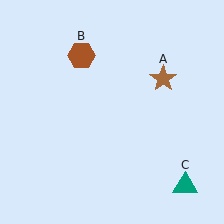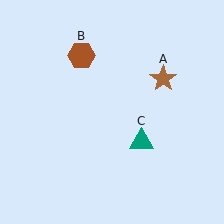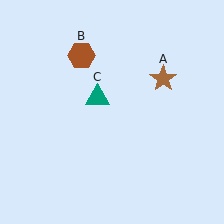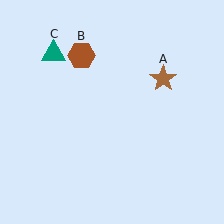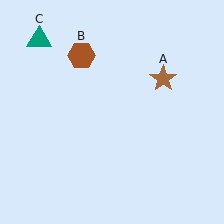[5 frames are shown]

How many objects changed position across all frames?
1 object changed position: teal triangle (object C).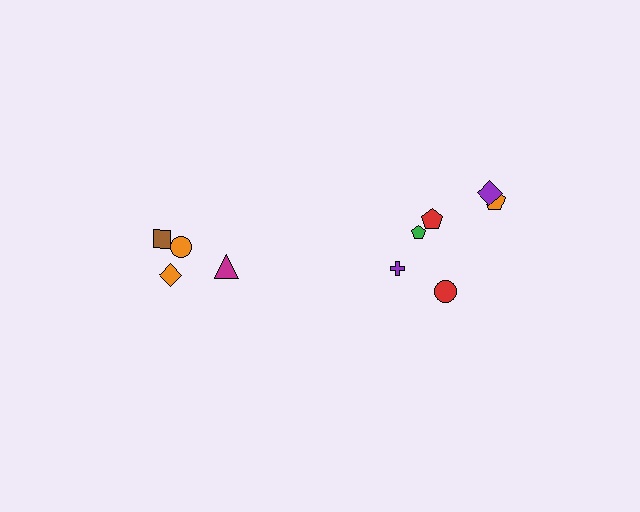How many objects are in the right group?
There are 6 objects.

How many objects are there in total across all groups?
There are 10 objects.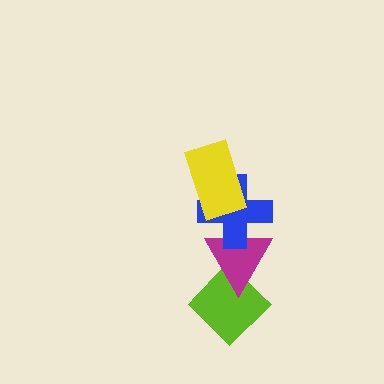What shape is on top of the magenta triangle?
The blue cross is on top of the magenta triangle.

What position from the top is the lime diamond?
The lime diamond is 4th from the top.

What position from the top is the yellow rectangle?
The yellow rectangle is 1st from the top.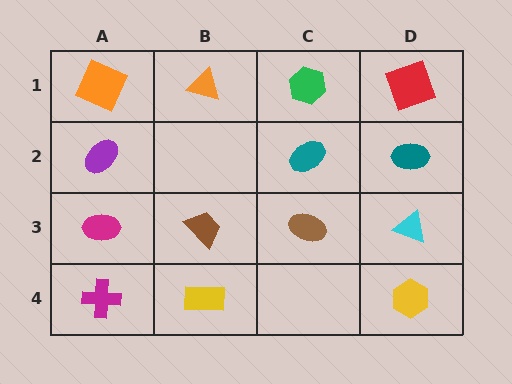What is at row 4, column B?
A yellow rectangle.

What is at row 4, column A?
A magenta cross.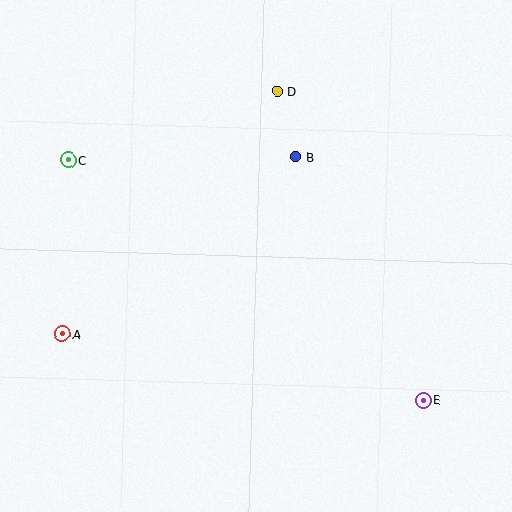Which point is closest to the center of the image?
Point B at (296, 157) is closest to the center.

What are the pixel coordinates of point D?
Point D is at (277, 91).